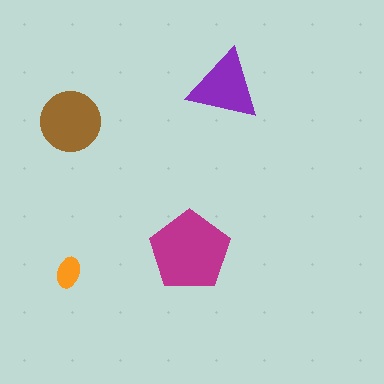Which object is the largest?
The magenta pentagon.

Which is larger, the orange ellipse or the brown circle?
The brown circle.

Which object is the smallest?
The orange ellipse.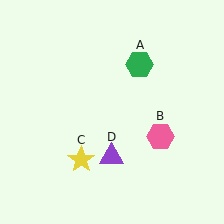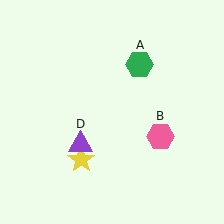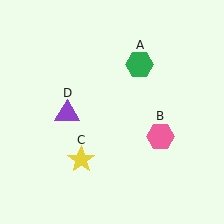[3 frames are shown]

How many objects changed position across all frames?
1 object changed position: purple triangle (object D).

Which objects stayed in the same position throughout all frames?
Green hexagon (object A) and pink hexagon (object B) and yellow star (object C) remained stationary.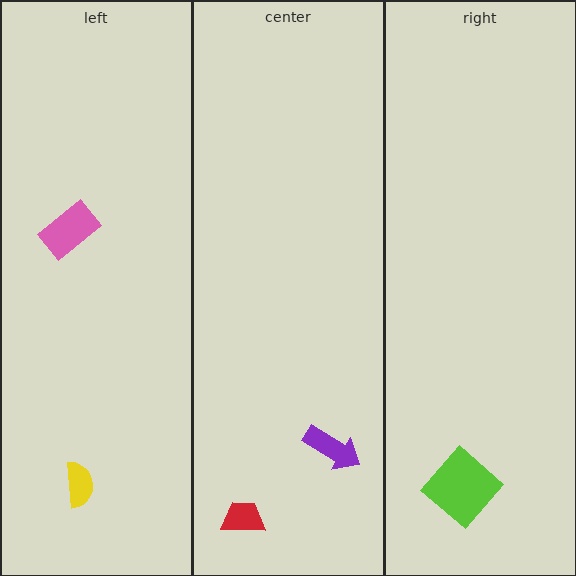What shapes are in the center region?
The purple arrow, the red trapezoid.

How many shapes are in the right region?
1.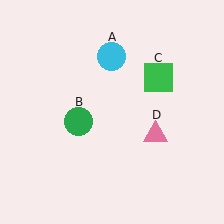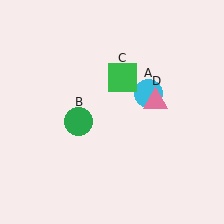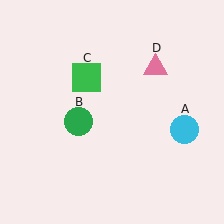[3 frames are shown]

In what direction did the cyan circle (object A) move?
The cyan circle (object A) moved down and to the right.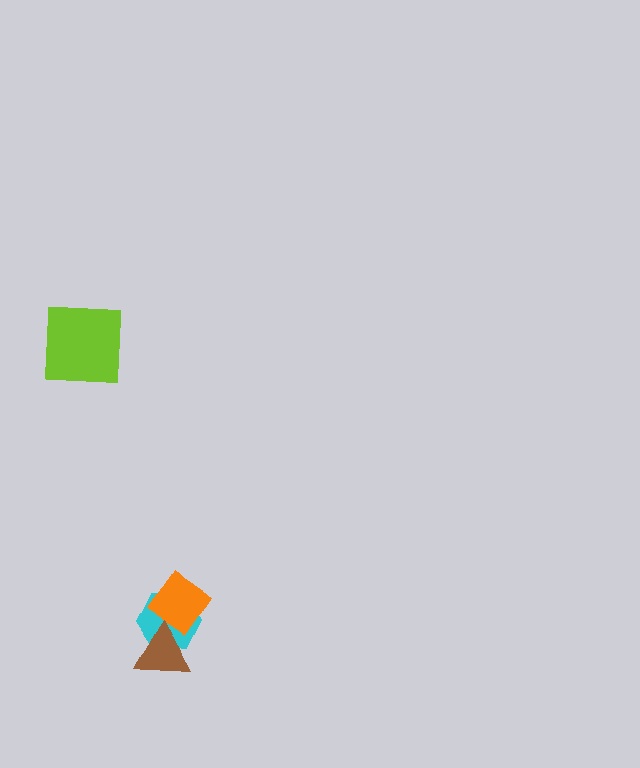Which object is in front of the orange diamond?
The brown triangle is in front of the orange diamond.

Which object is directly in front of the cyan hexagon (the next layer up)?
The orange diamond is directly in front of the cyan hexagon.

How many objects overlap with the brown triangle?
2 objects overlap with the brown triangle.